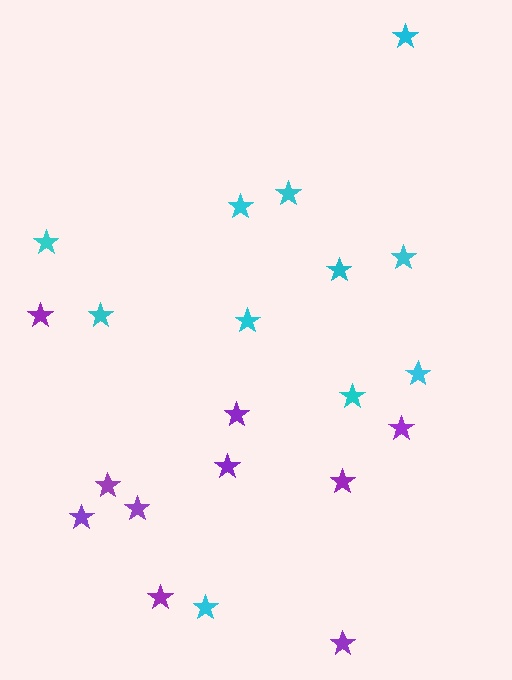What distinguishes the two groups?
There are 2 groups: one group of cyan stars (11) and one group of purple stars (10).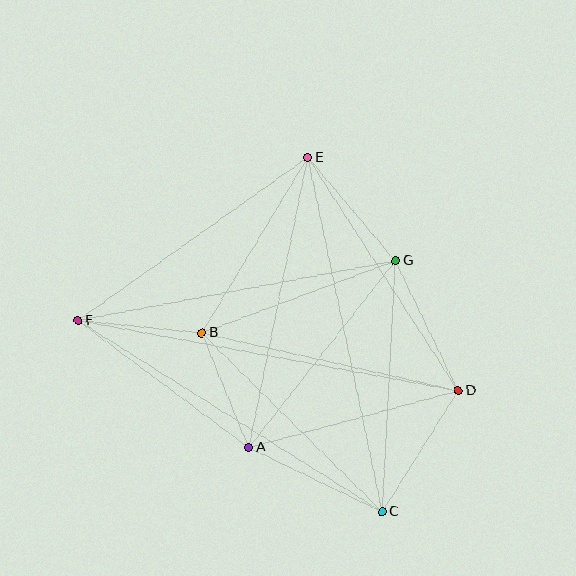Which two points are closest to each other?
Points A and B are closest to each other.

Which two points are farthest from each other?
Points D and F are farthest from each other.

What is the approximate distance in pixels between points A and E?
The distance between A and E is approximately 296 pixels.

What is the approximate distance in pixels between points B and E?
The distance between B and E is approximately 205 pixels.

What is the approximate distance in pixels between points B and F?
The distance between B and F is approximately 124 pixels.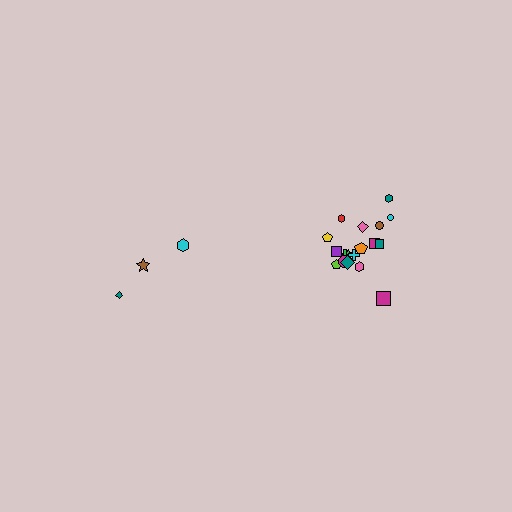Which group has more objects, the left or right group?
The right group.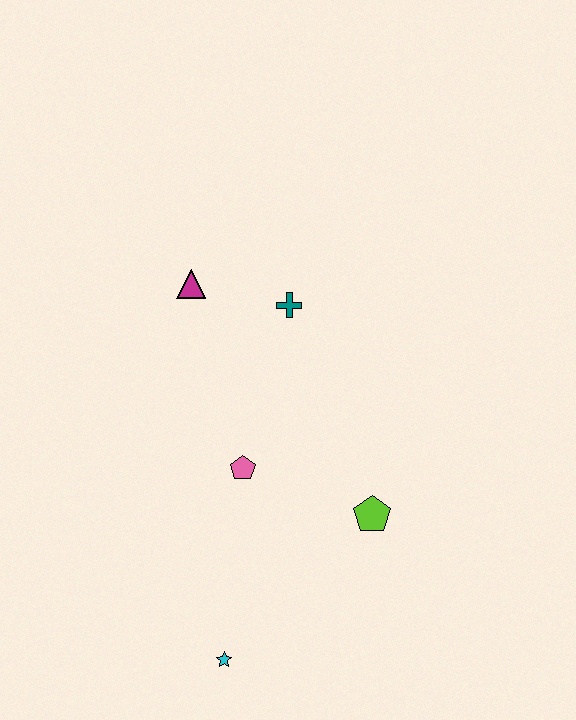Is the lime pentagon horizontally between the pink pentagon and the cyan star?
No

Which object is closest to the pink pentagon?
The lime pentagon is closest to the pink pentagon.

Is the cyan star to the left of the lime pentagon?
Yes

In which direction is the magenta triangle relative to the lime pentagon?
The magenta triangle is above the lime pentagon.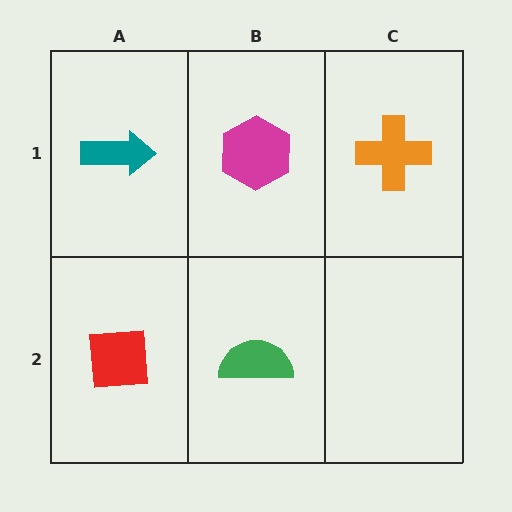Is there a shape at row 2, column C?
No, that cell is empty.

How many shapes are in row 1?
3 shapes.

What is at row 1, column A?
A teal arrow.